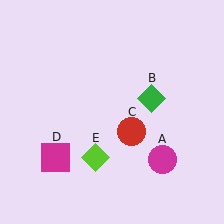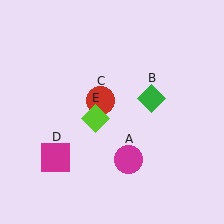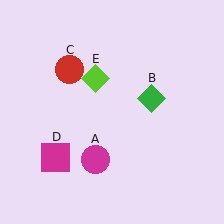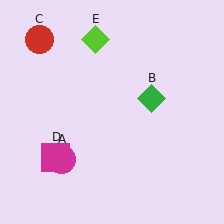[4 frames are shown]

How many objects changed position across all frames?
3 objects changed position: magenta circle (object A), red circle (object C), lime diamond (object E).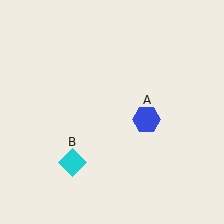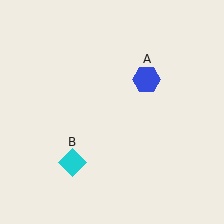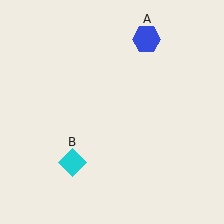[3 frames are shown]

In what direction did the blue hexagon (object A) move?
The blue hexagon (object A) moved up.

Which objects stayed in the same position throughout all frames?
Cyan diamond (object B) remained stationary.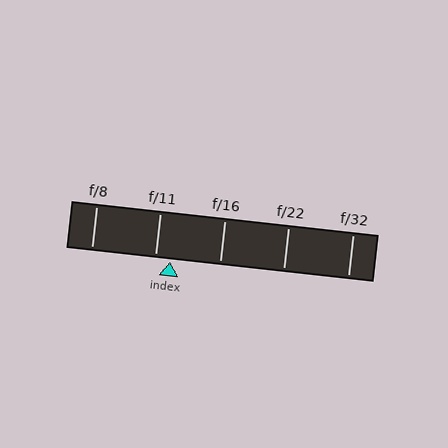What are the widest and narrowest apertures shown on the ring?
The widest aperture shown is f/8 and the narrowest is f/32.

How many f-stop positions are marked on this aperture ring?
There are 5 f-stop positions marked.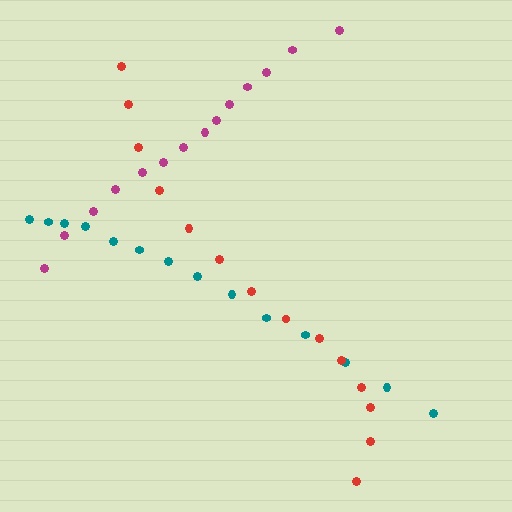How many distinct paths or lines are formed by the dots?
There are 3 distinct paths.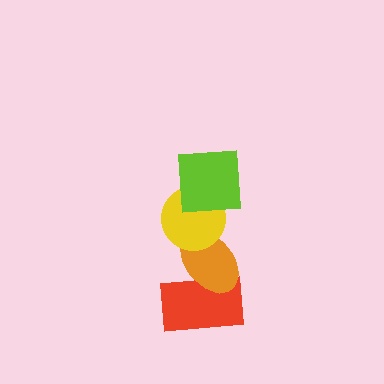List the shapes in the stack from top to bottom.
From top to bottom: the lime square, the yellow circle, the orange ellipse, the red rectangle.